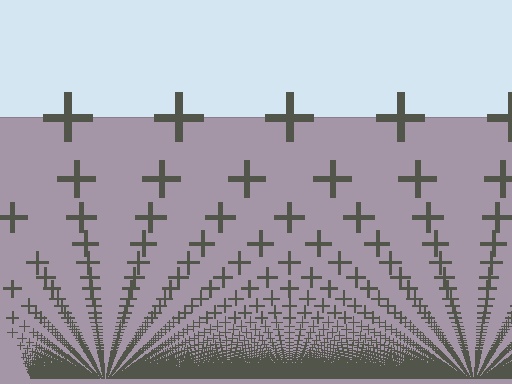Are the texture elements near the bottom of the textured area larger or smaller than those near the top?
Smaller. The gradient is inverted — elements near the bottom are smaller and denser.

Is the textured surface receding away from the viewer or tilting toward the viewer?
The surface appears to tilt toward the viewer. Texture elements get larger and sparser toward the top.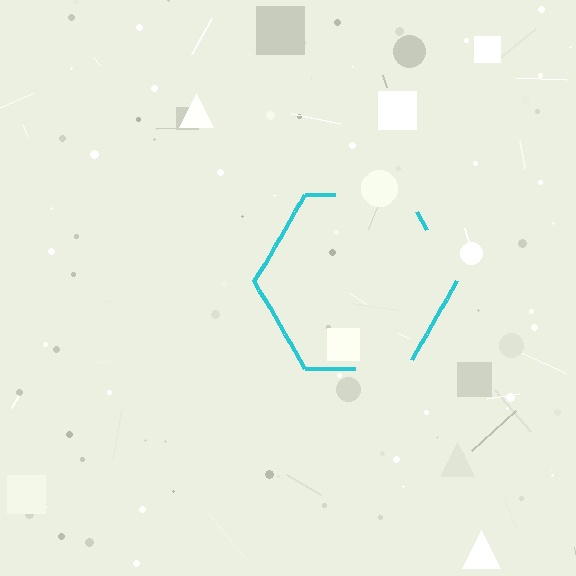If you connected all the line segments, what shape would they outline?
They would outline a hexagon.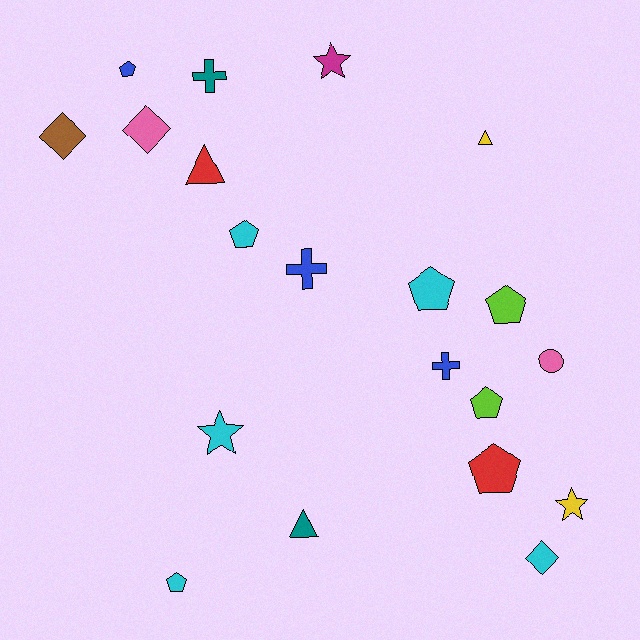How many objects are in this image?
There are 20 objects.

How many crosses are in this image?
There are 3 crosses.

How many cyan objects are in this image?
There are 5 cyan objects.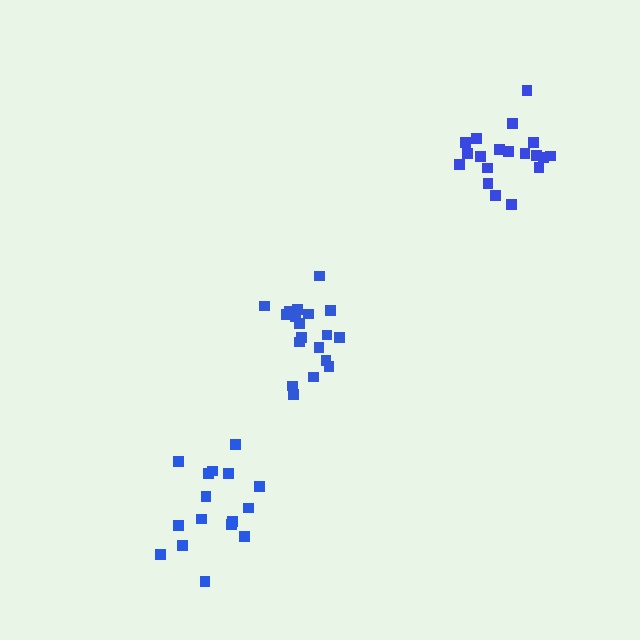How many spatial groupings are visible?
There are 3 spatial groupings.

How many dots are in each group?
Group 1: 16 dots, Group 2: 19 dots, Group 3: 19 dots (54 total).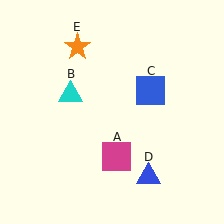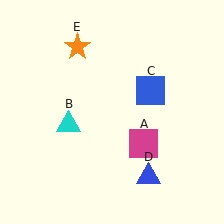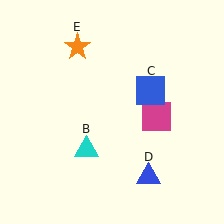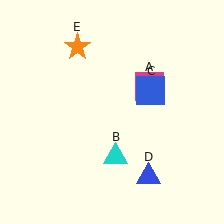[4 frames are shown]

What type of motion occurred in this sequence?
The magenta square (object A), cyan triangle (object B) rotated counterclockwise around the center of the scene.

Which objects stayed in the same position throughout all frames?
Blue square (object C) and blue triangle (object D) and orange star (object E) remained stationary.